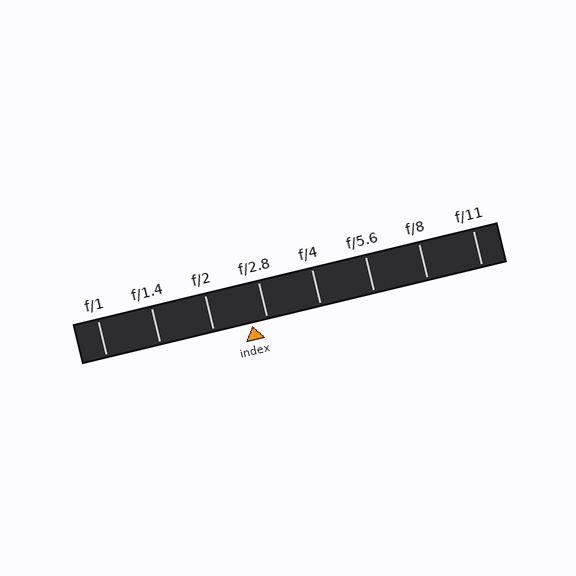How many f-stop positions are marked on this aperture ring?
There are 8 f-stop positions marked.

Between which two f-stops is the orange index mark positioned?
The index mark is between f/2 and f/2.8.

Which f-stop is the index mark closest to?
The index mark is closest to f/2.8.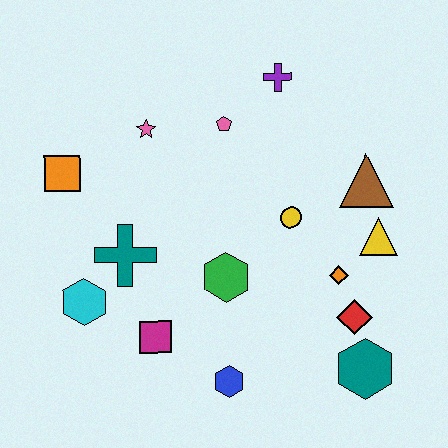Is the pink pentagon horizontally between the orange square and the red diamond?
Yes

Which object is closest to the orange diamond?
The red diamond is closest to the orange diamond.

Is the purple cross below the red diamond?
No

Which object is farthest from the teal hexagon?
The orange square is farthest from the teal hexagon.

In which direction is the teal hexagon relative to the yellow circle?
The teal hexagon is below the yellow circle.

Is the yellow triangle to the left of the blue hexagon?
No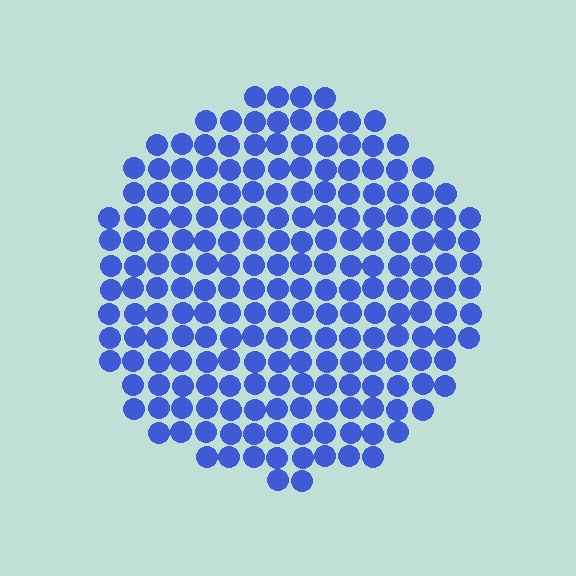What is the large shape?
The large shape is a circle.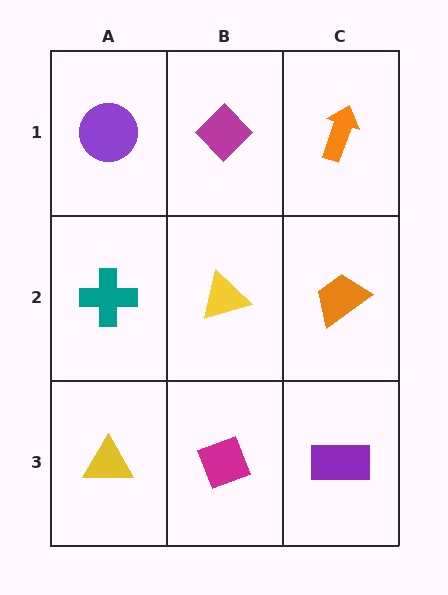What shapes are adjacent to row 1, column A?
A teal cross (row 2, column A), a magenta diamond (row 1, column B).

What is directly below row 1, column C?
An orange trapezoid.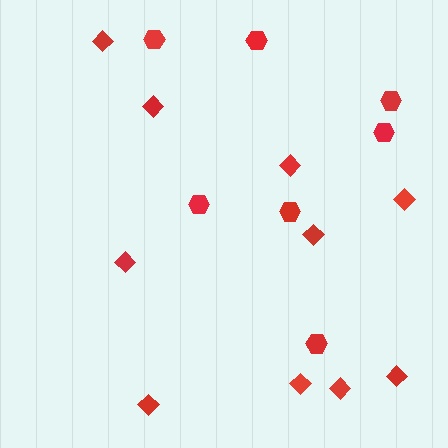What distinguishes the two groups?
There are 2 groups: one group of hexagons (7) and one group of diamonds (10).